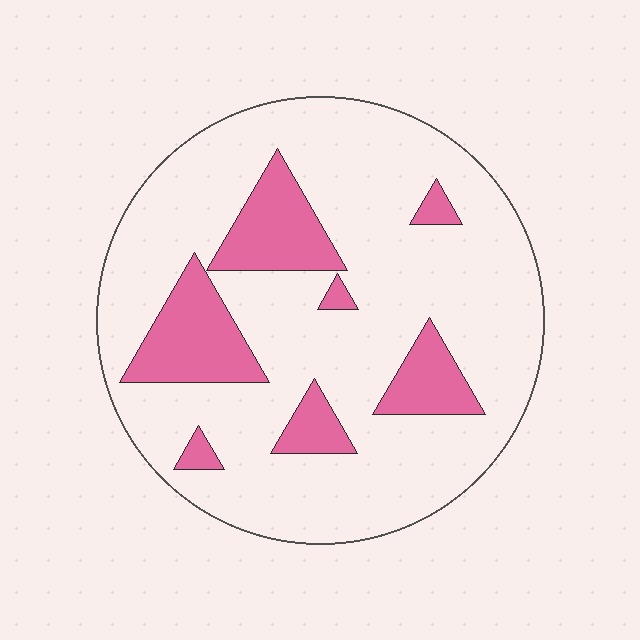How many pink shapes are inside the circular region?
7.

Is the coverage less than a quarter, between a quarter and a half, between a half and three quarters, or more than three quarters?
Less than a quarter.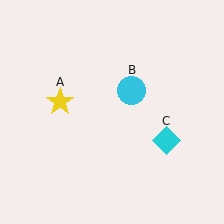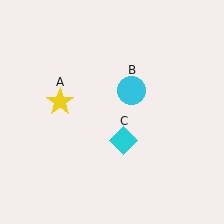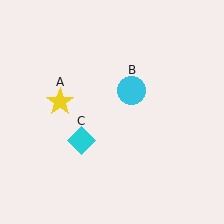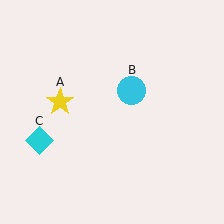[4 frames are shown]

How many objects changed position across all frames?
1 object changed position: cyan diamond (object C).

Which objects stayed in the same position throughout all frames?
Yellow star (object A) and cyan circle (object B) remained stationary.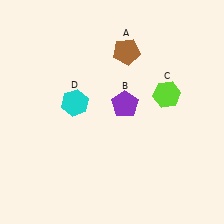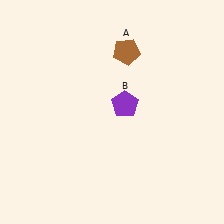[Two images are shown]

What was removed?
The lime hexagon (C), the cyan hexagon (D) were removed in Image 2.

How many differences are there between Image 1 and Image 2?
There are 2 differences between the two images.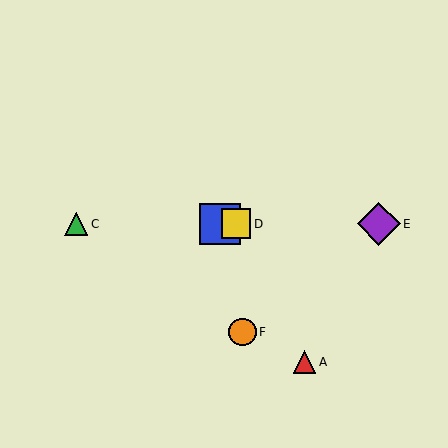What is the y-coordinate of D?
Object D is at y≈224.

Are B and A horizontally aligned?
No, B is at y≈224 and A is at y≈362.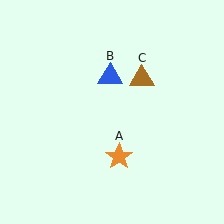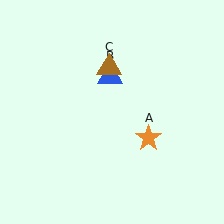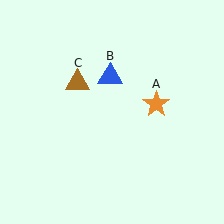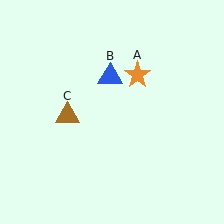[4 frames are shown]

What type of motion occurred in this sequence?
The orange star (object A), brown triangle (object C) rotated counterclockwise around the center of the scene.